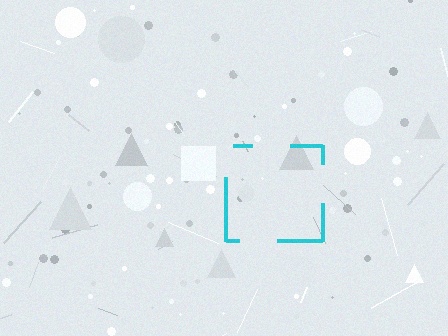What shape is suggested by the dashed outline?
The dashed outline suggests a square.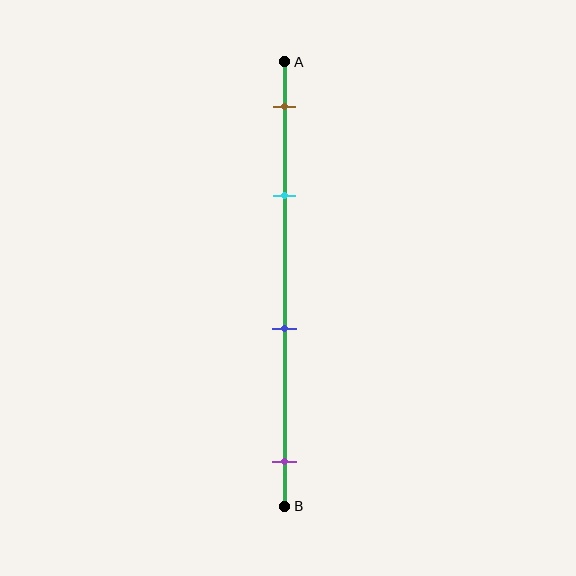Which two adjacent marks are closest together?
The brown and cyan marks are the closest adjacent pair.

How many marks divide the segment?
There are 4 marks dividing the segment.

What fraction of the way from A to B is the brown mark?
The brown mark is approximately 10% (0.1) of the way from A to B.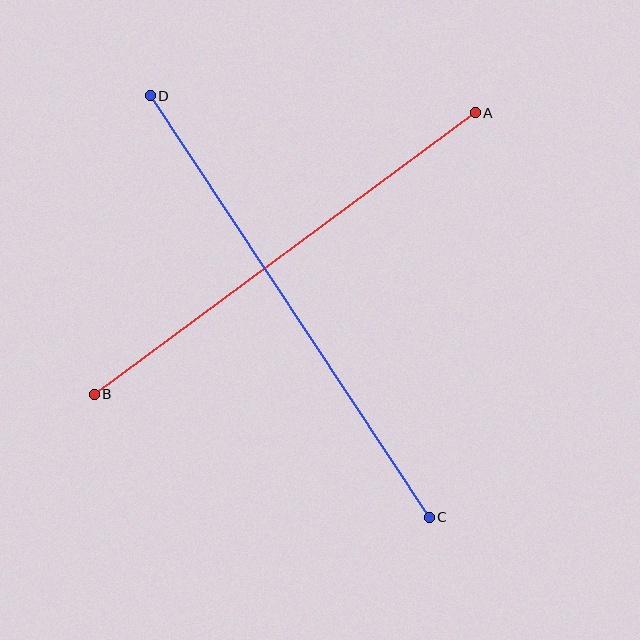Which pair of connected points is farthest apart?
Points C and D are farthest apart.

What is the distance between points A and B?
The distance is approximately 474 pixels.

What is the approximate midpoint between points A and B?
The midpoint is at approximately (285, 254) pixels.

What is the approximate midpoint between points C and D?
The midpoint is at approximately (290, 306) pixels.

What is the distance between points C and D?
The distance is approximately 506 pixels.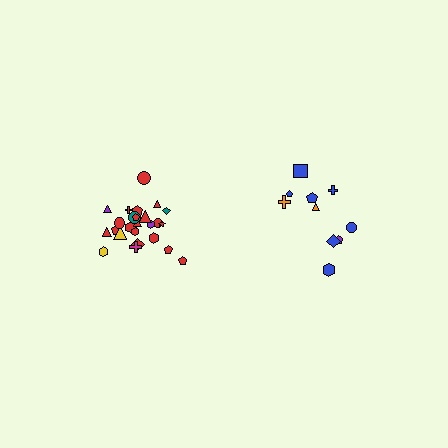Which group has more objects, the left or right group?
The left group.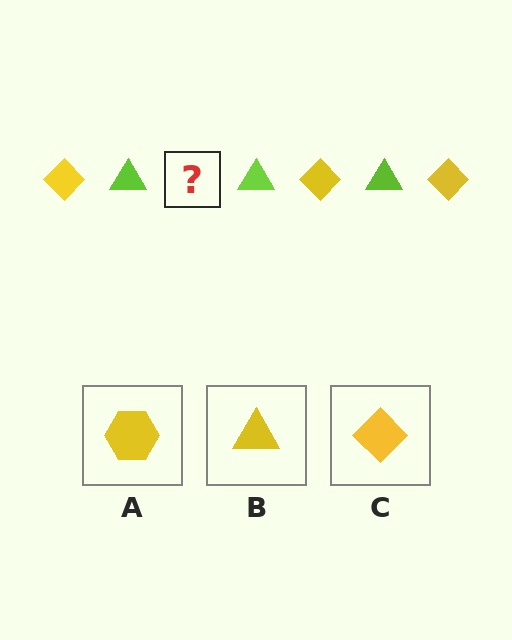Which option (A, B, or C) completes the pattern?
C.